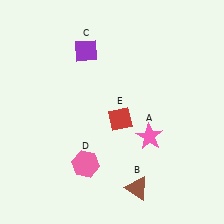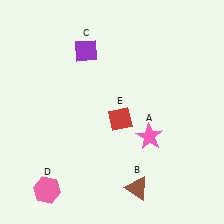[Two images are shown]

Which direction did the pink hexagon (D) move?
The pink hexagon (D) moved left.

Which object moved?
The pink hexagon (D) moved left.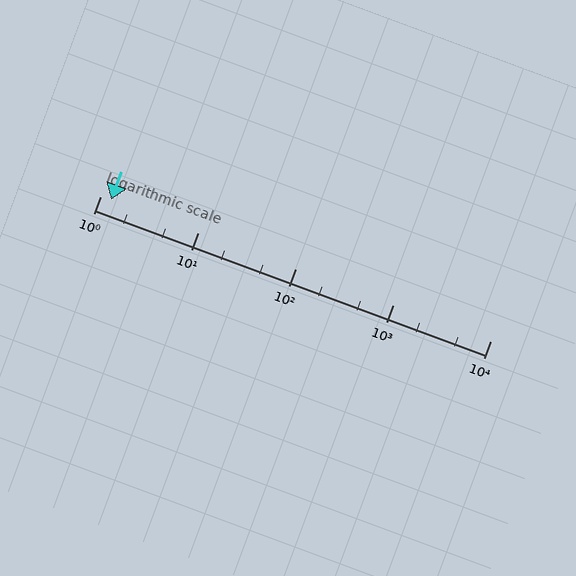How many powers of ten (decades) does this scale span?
The scale spans 4 decades, from 1 to 10000.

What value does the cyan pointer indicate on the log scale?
The pointer indicates approximately 1.3.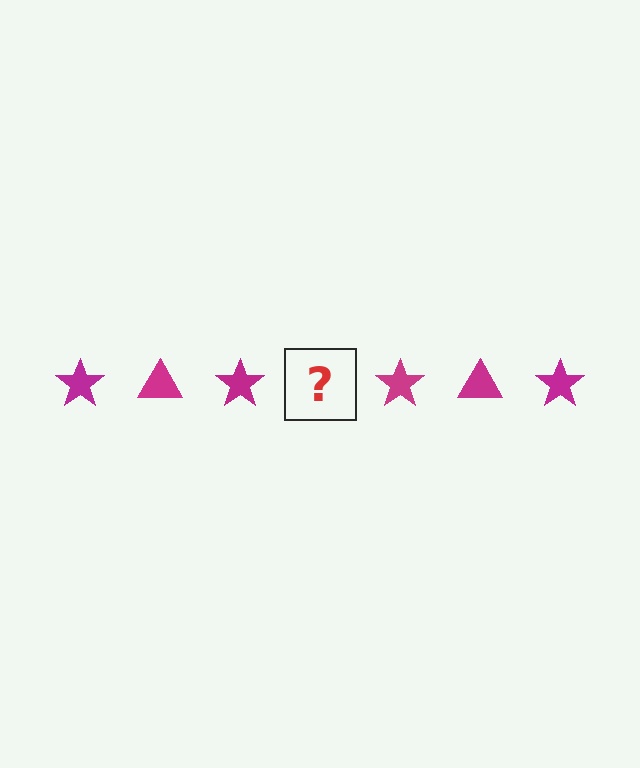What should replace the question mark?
The question mark should be replaced with a magenta triangle.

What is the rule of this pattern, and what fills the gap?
The rule is that the pattern cycles through star, triangle shapes in magenta. The gap should be filled with a magenta triangle.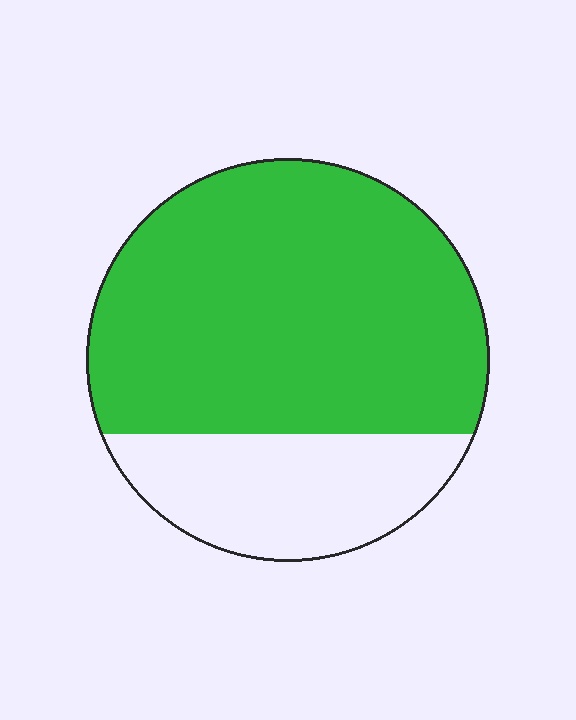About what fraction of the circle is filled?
About three quarters (3/4).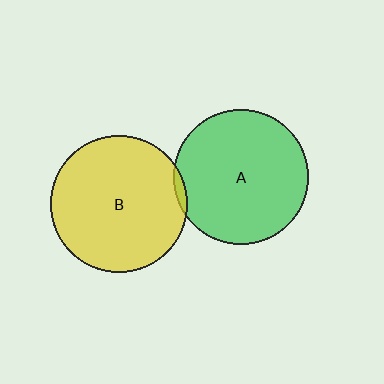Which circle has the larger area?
Circle B (yellow).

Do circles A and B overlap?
Yes.